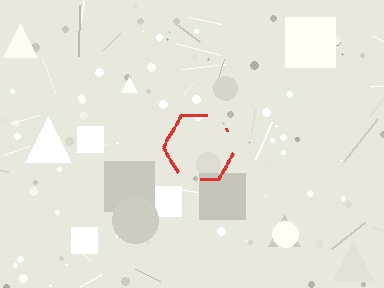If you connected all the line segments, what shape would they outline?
They would outline a hexagon.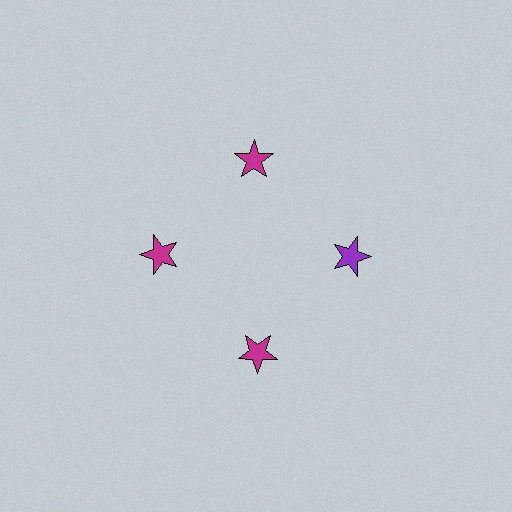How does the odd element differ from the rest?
It has a different color: purple instead of magenta.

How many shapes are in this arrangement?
There are 4 shapes arranged in a ring pattern.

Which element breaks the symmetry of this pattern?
The purple star at roughly the 3 o'clock position breaks the symmetry. All other shapes are magenta stars.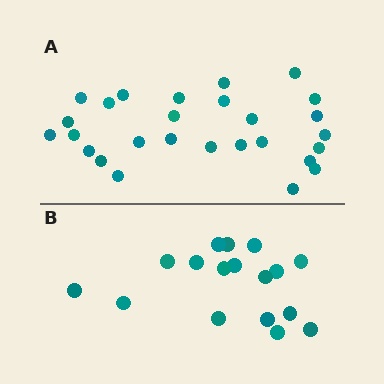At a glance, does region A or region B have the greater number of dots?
Region A (the top region) has more dots.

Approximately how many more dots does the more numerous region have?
Region A has roughly 10 or so more dots than region B.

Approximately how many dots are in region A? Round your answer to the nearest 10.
About 30 dots. (The exact count is 27, which rounds to 30.)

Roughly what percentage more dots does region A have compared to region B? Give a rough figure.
About 60% more.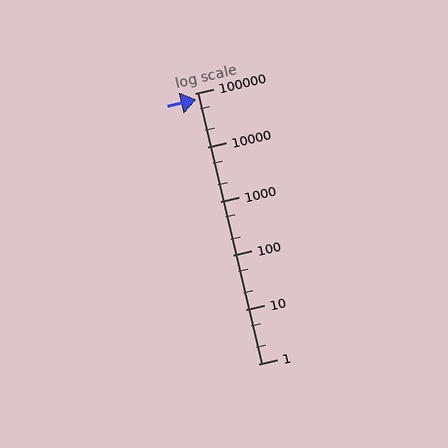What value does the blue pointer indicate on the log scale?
The pointer indicates approximately 75000.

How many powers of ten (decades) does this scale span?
The scale spans 5 decades, from 1 to 100000.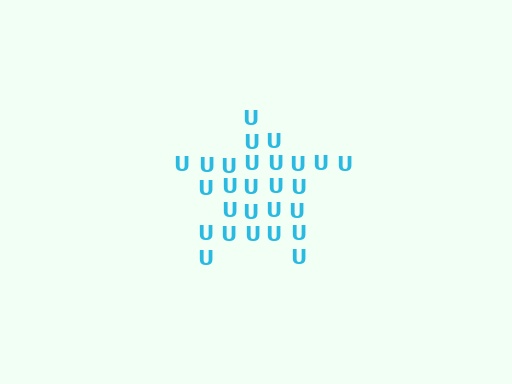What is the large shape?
The large shape is a star.